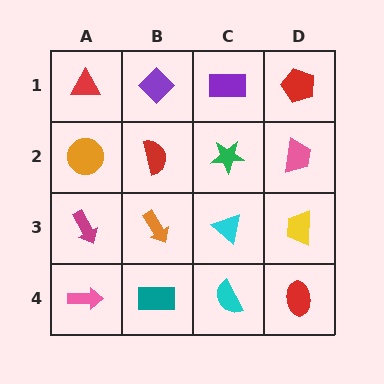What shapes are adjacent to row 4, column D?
A yellow trapezoid (row 3, column D), a cyan semicircle (row 4, column C).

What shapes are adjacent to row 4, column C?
A cyan triangle (row 3, column C), a teal rectangle (row 4, column B), a red ellipse (row 4, column D).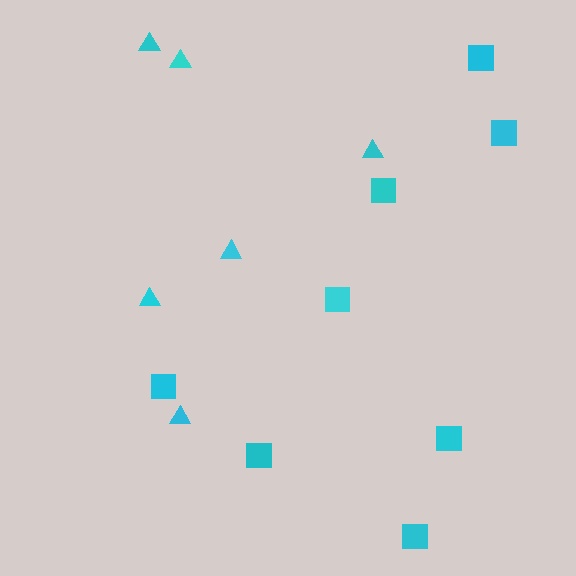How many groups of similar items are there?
There are 2 groups: one group of triangles (6) and one group of squares (8).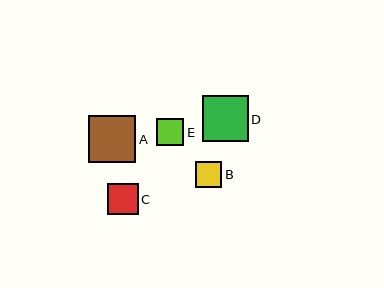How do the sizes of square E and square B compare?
Square E and square B are approximately the same size.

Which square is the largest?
Square A is the largest with a size of approximately 47 pixels.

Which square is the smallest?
Square B is the smallest with a size of approximately 26 pixels.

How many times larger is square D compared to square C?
Square D is approximately 1.5 times the size of square C.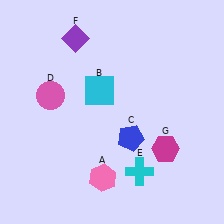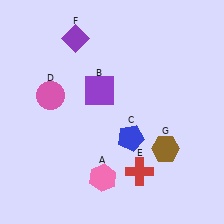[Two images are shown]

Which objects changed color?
B changed from cyan to purple. E changed from cyan to red. G changed from magenta to brown.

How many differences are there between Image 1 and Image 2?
There are 3 differences between the two images.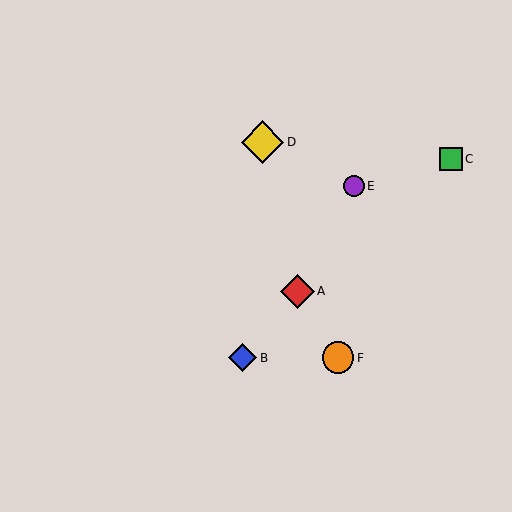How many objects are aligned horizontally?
2 objects (B, F) are aligned horizontally.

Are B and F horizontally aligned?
Yes, both are at y≈358.